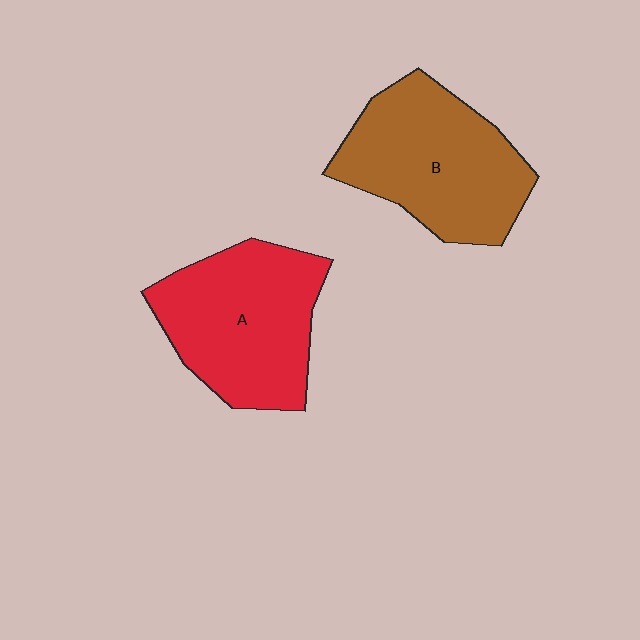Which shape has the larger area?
Shape B (brown).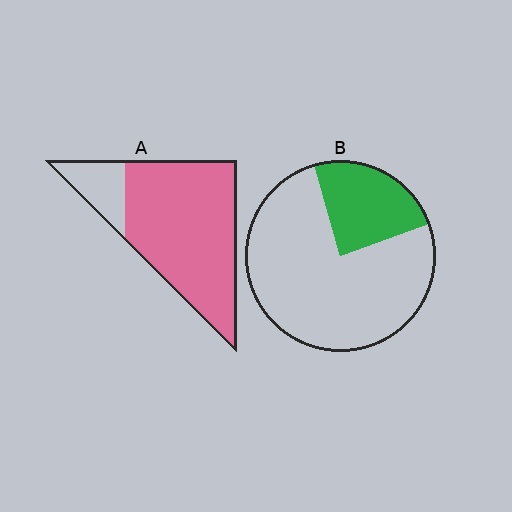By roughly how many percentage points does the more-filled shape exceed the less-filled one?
By roughly 60 percentage points (A over B).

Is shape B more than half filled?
No.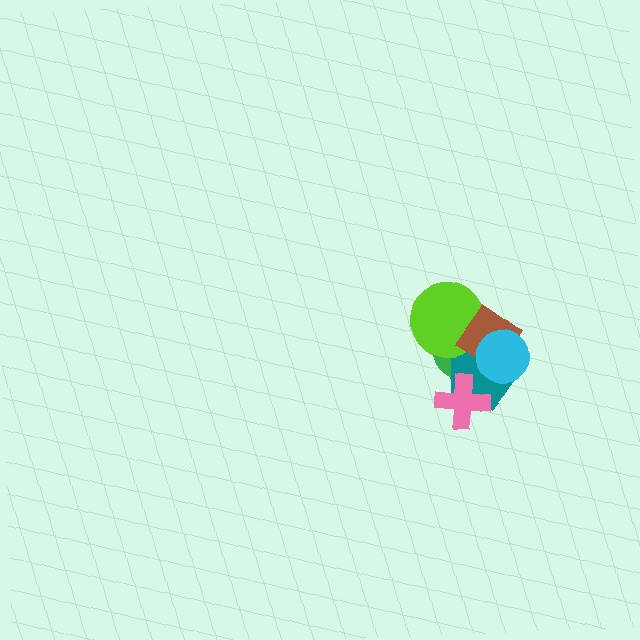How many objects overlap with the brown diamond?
4 objects overlap with the brown diamond.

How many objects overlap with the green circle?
4 objects overlap with the green circle.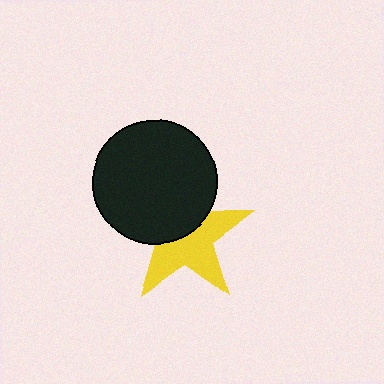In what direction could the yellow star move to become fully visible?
The yellow star could move down. That would shift it out from behind the black circle entirely.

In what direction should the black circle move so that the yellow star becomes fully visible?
The black circle should move up. That is the shortest direction to clear the overlap and leave the yellow star fully visible.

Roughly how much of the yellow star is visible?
About half of it is visible (roughly 55%).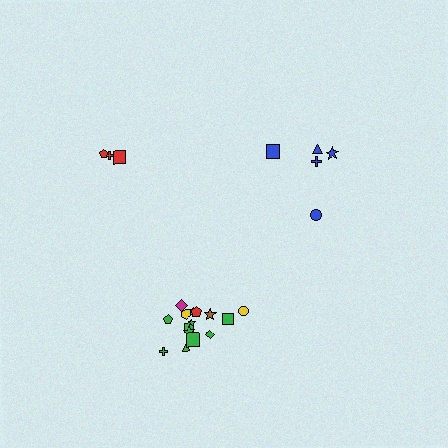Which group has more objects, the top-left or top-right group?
The top-right group.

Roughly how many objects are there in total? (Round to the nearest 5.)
Roughly 25 objects in total.